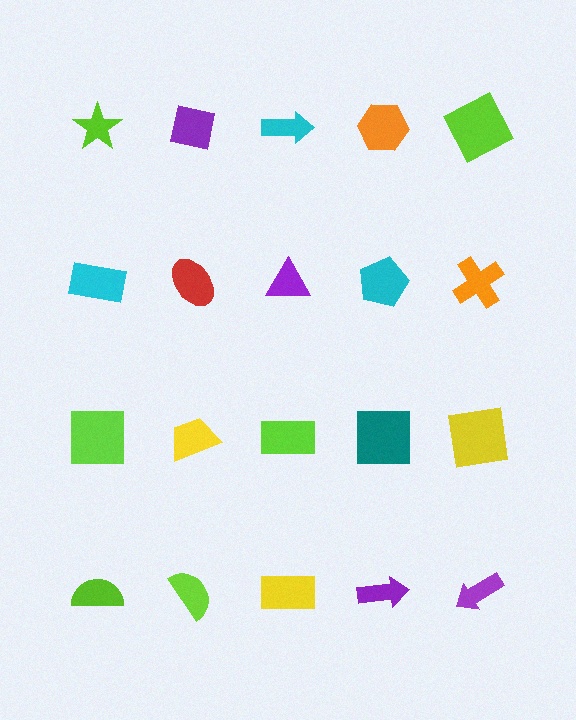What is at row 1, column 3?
A cyan arrow.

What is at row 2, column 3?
A purple triangle.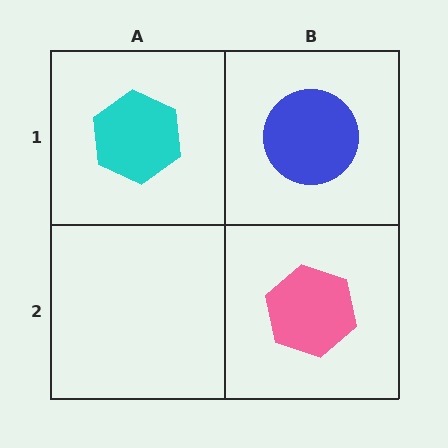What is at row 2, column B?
A pink hexagon.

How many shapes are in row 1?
2 shapes.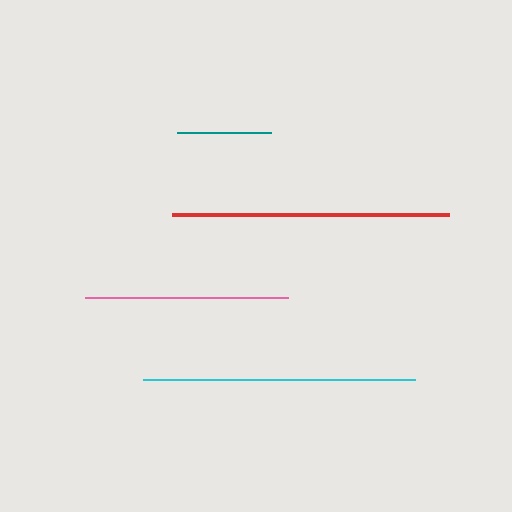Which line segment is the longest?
The red line is the longest at approximately 277 pixels.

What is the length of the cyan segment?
The cyan segment is approximately 272 pixels long.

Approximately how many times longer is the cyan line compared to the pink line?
The cyan line is approximately 1.3 times the length of the pink line.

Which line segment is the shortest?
The teal line is the shortest at approximately 94 pixels.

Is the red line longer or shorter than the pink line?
The red line is longer than the pink line.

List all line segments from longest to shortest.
From longest to shortest: red, cyan, pink, teal.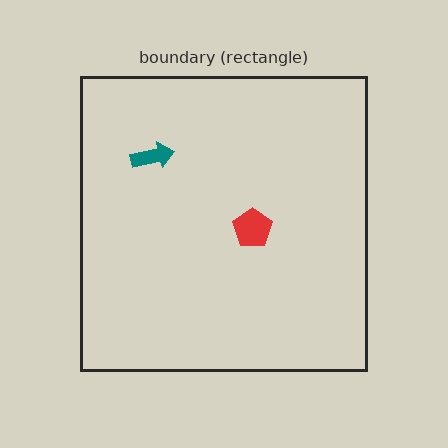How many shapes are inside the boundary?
2 inside, 0 outside.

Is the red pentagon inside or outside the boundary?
Inside.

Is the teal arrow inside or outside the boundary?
Inside.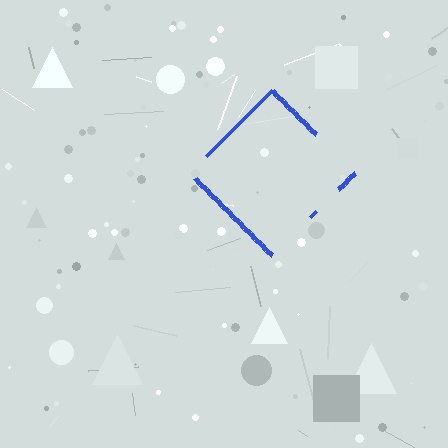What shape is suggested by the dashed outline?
The dashed outline suggests a diamond.